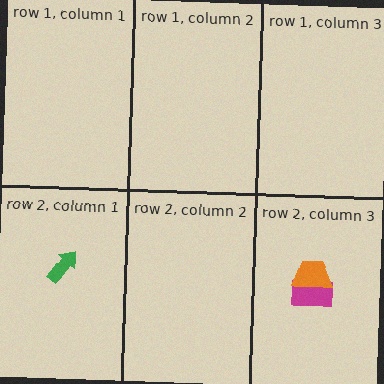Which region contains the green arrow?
The row 2, column 1 region.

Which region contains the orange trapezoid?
The row 2, column 3 region.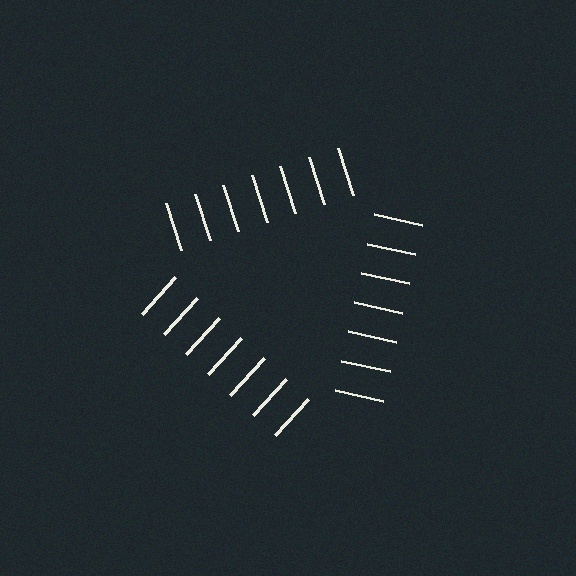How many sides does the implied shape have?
3 sides — the line-ends trace a triangle.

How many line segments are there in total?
21 — 7 along each of the 3 edges.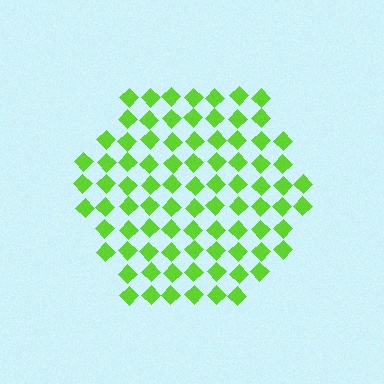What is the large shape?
The large shape is a hexagon.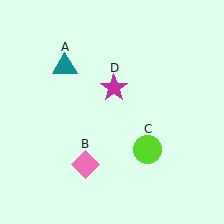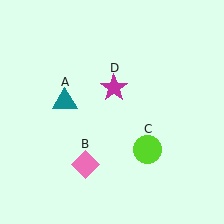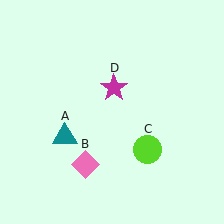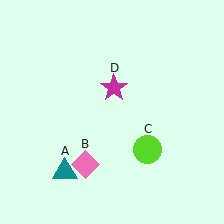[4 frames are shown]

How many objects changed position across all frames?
1 object changed position: teal triangle (object A).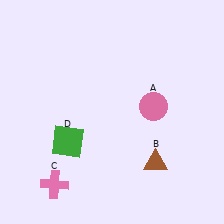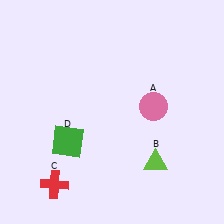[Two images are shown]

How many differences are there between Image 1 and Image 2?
There are 2 differences between the two images.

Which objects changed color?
B changed from brown to lime. C changed from pink to red.